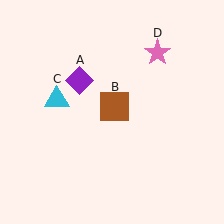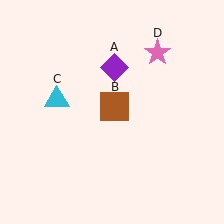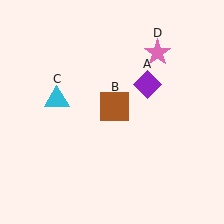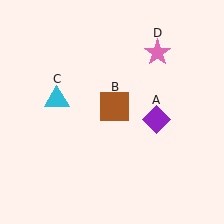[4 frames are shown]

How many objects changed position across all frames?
1 object changed position: purple diamond (object A).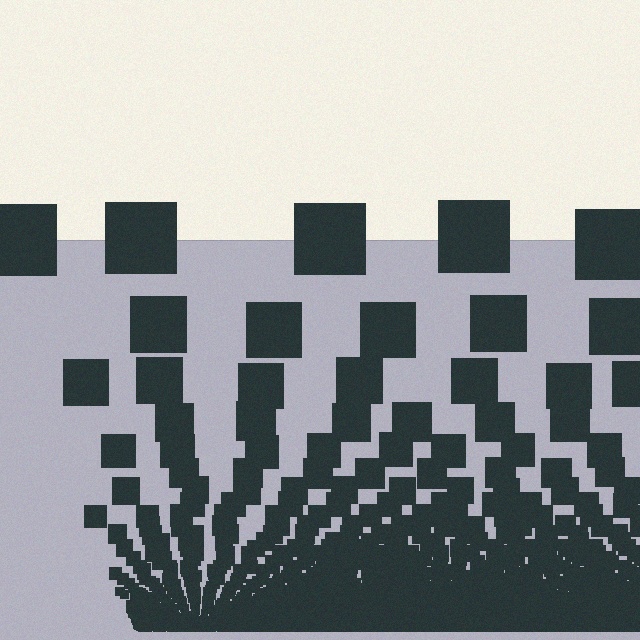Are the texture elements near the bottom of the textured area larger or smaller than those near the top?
Smaller. The gradient is inverted — elements near the bottom are smaller and denser.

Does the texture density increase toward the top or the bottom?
Density increases toward the bottom.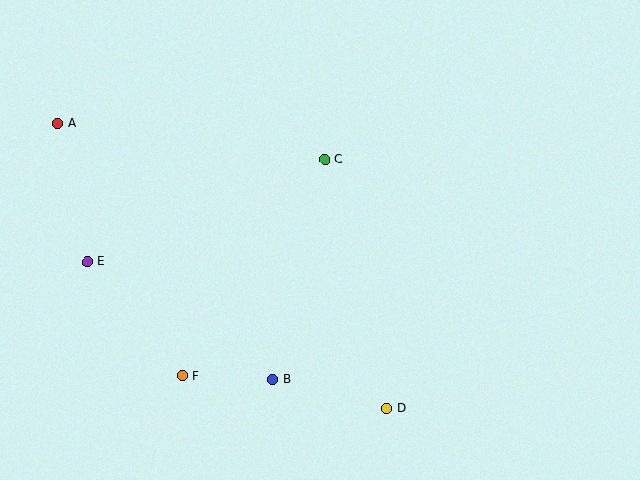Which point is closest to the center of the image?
Point C at (325, 159) is closest to the center.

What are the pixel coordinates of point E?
Point E is at (87, 262).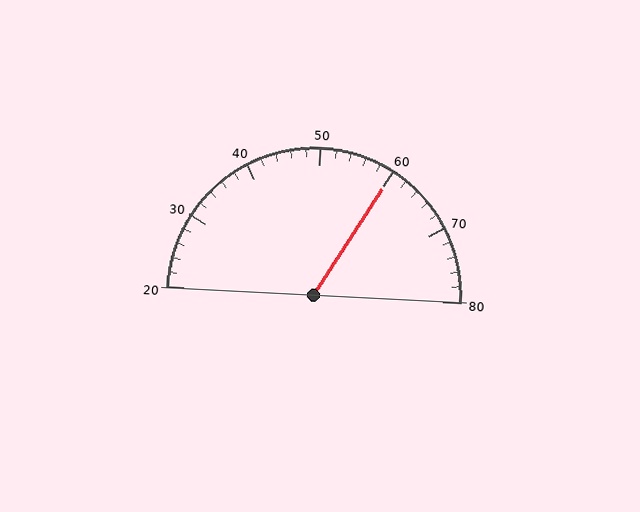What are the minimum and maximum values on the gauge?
The gauge ranges from 20 to 80.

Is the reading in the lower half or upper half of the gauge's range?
The reading is in the upper half of the range (20 to 80).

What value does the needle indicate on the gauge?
The needle indicates approximately 60.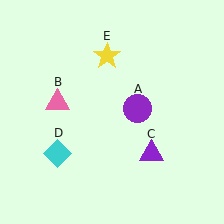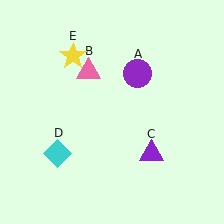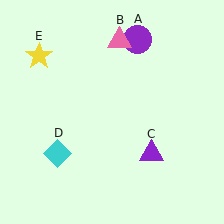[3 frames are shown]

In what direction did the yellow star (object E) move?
The yellow star (object E) moved left.